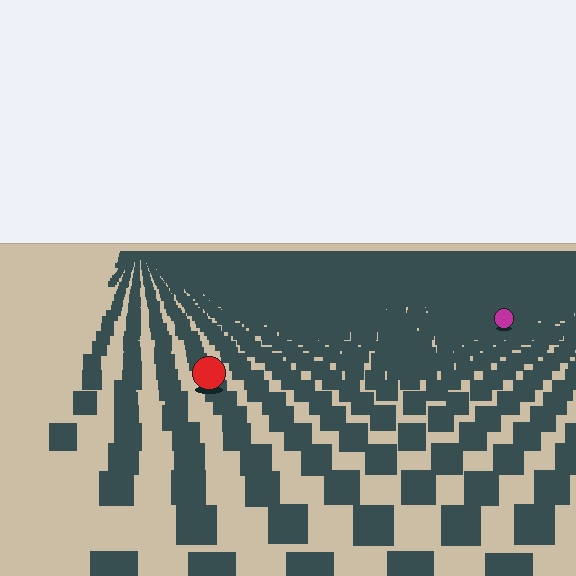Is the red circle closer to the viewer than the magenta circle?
Yes. The red circle is closer — you can tell from the texture gradient: the ground texture is coarser near it.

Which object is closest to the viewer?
The red circle is closest. The texture marks near it are larger and more spread out.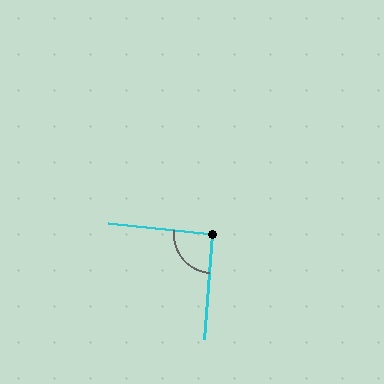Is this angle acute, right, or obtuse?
It is approximately a right angle.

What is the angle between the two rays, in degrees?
Approximately 92 degrees.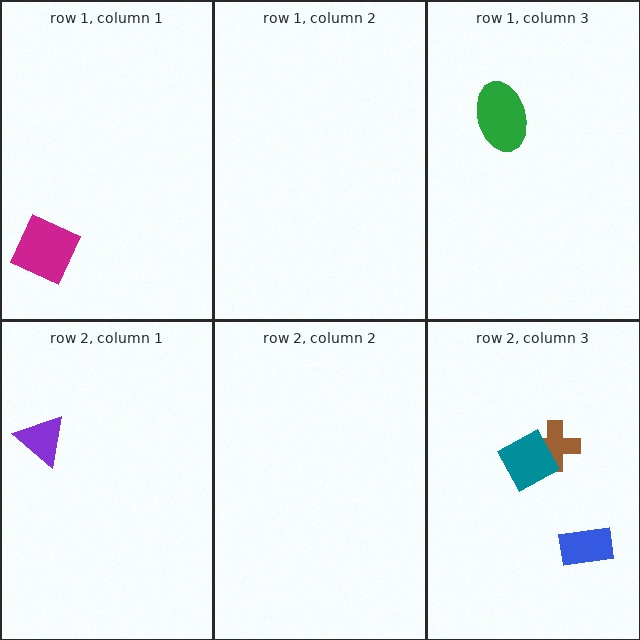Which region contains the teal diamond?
The row 2, column 3 region.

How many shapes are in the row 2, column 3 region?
3.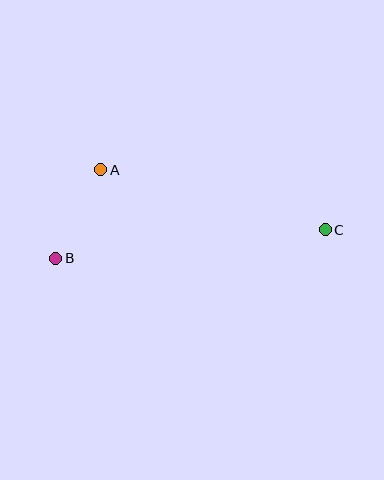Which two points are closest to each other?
Points A and B are closest to each other.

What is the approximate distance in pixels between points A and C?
The distance between A and C is approximately 232 pixels.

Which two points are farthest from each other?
Points B and C are farthest from each other.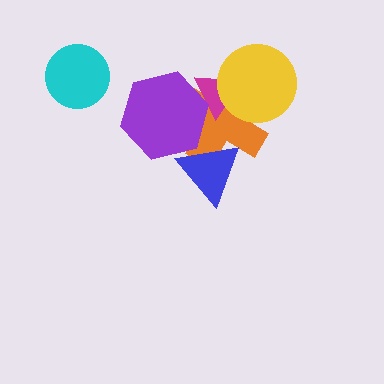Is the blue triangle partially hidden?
Yes, it is partially covered by another shape.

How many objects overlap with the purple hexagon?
3 objects overlap with the purple hexagon.